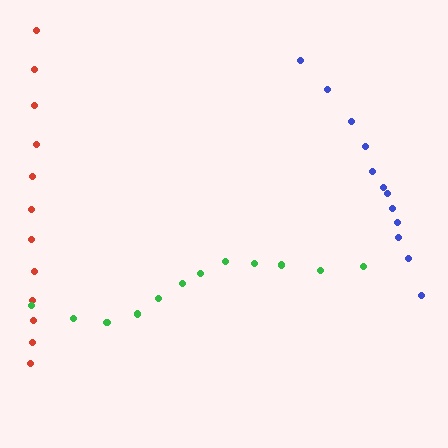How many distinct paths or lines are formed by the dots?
There are 3 distinct paths.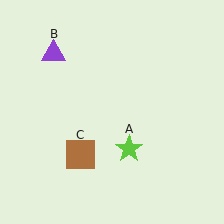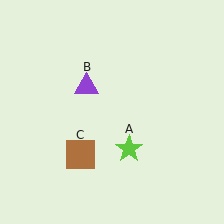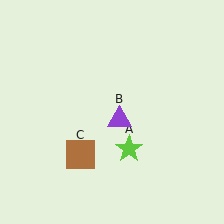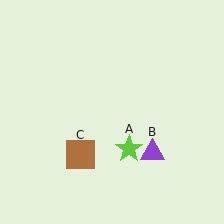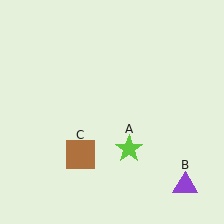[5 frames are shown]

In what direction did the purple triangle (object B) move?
The purple triangle (object B) moved down and to the right.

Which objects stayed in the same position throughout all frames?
Lime star (object A) and brown square (object C) remained stationary.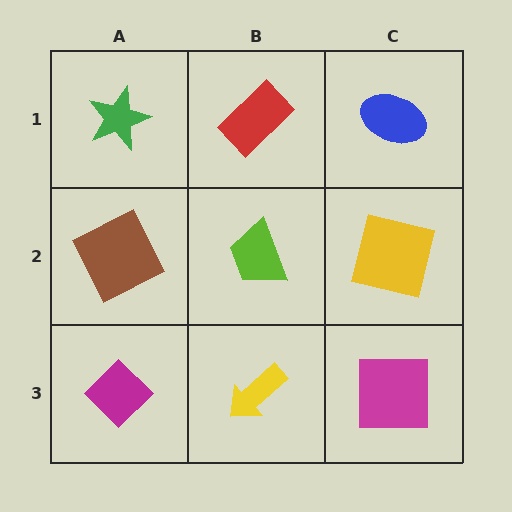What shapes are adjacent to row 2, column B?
A red rectangle (row 1, column B), a yellow arrow (row 3, column B), a brown square (row 2, column A), a yellow square (row 2, column C).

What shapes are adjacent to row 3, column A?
A brown square (row 2, column A), a yellow arrow (row 3, column B).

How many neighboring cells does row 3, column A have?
2.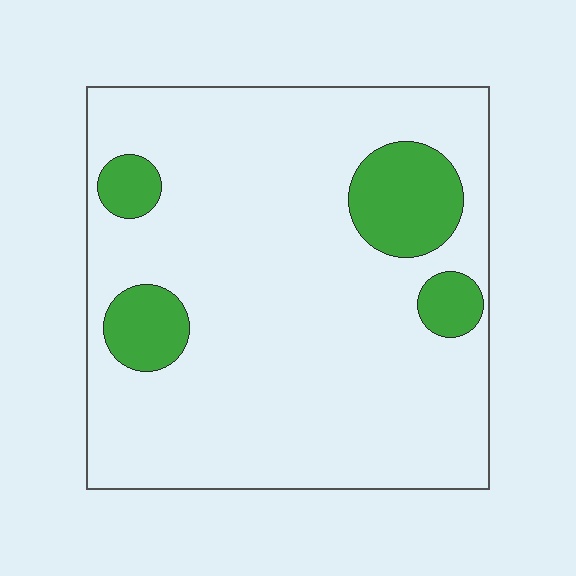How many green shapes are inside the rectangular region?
4.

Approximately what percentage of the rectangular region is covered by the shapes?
Approximately 15%.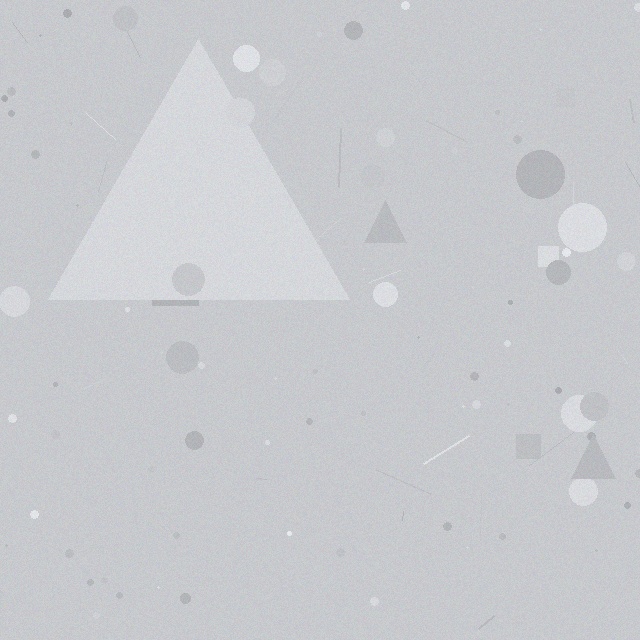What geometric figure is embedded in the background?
A triangle is embedded in the background.